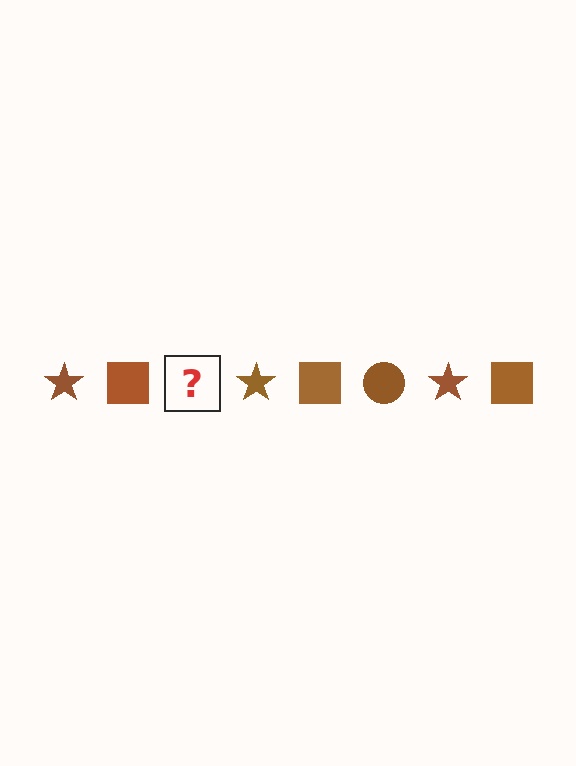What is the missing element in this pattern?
The missing element is a brown circle.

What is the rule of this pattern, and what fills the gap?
The rule is that the pattern cycles through star, square, circle shapes in brown. The gap should be filled with a brown circle.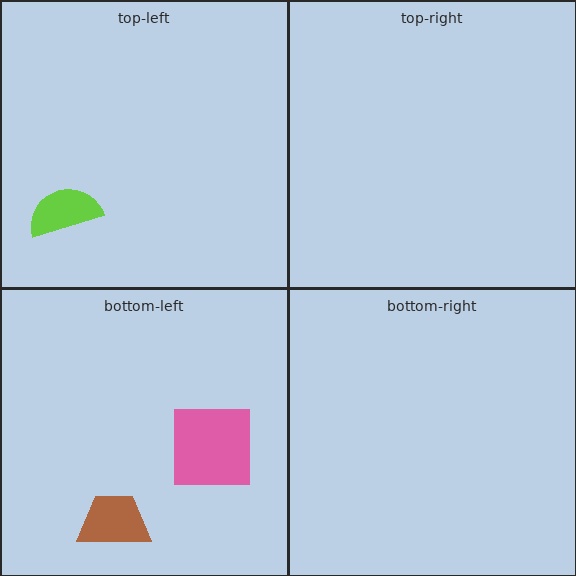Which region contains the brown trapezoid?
The bottom-left region.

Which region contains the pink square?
The bottom-left region.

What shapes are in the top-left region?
The lime semicircle.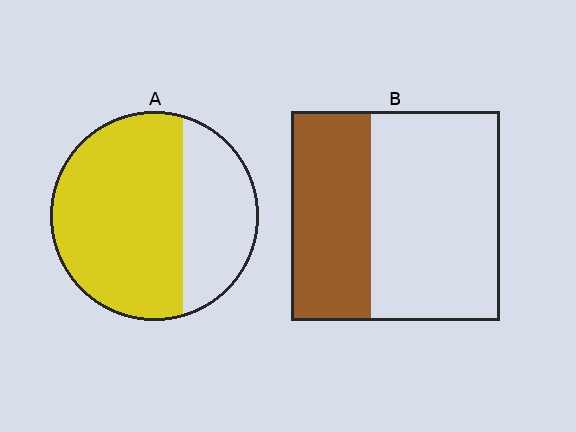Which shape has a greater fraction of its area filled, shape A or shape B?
Shape A.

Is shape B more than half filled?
No.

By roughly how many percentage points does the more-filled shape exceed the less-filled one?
By roughly 30 percentage points (A over B).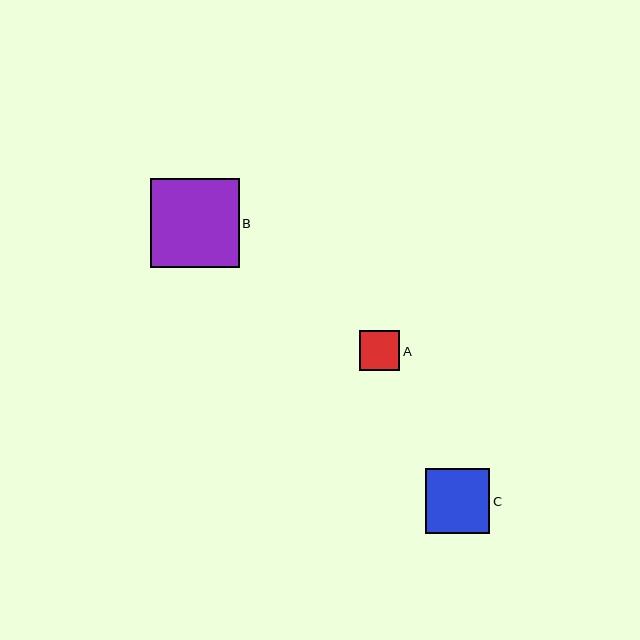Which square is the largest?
Square B is the largest with a size of approximately 89 pixels.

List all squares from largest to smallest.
From largest to smallest: B, C, A.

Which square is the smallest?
Square A is the smallest with a size of approximately 40 pixels.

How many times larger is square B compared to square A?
Square B is approximately 2.2 times the size of square A.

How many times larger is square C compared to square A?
Square C is approximately 1.6 times the size of square A.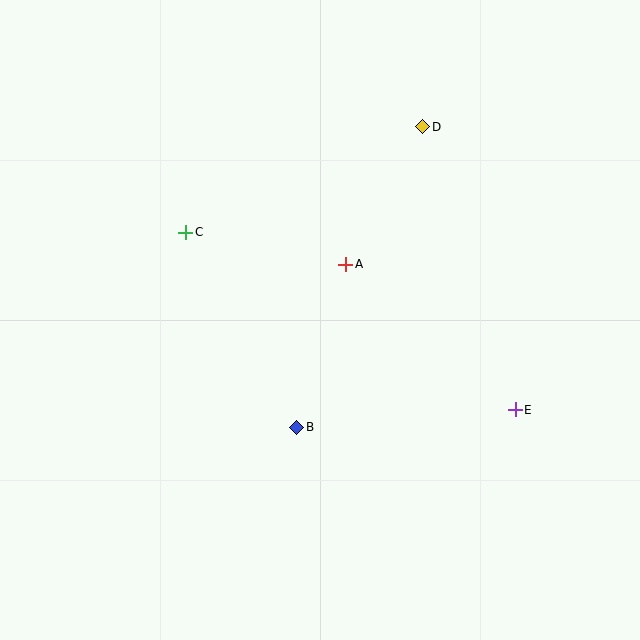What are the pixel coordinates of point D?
Point D is at (423, 127).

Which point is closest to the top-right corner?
Point D is closest to the top-right corner.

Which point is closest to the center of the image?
Point A at (346, 264) is closest to the center.